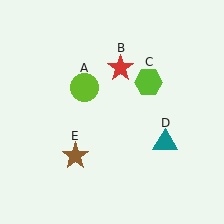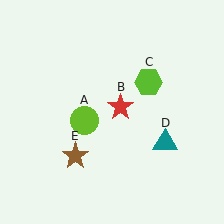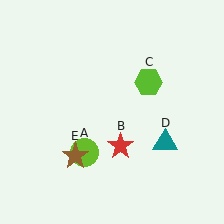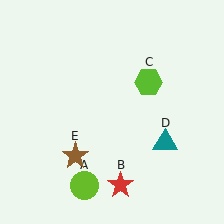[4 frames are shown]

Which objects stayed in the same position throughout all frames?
Lime hexagon (object C) and teal triangle (object D) and brown star (object E) remained stationary.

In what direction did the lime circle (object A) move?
The lime circle (object A) moved down.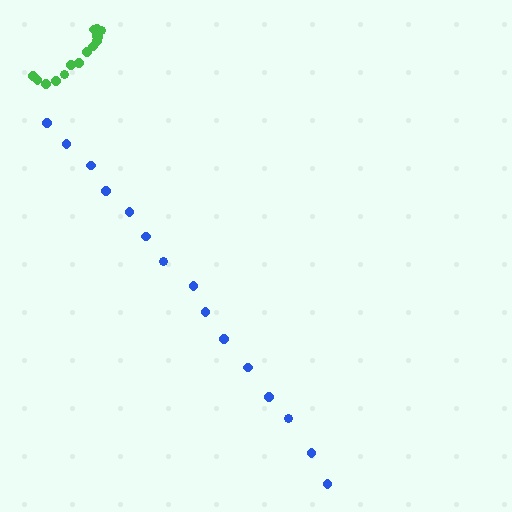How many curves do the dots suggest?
There are 2 distinct paths.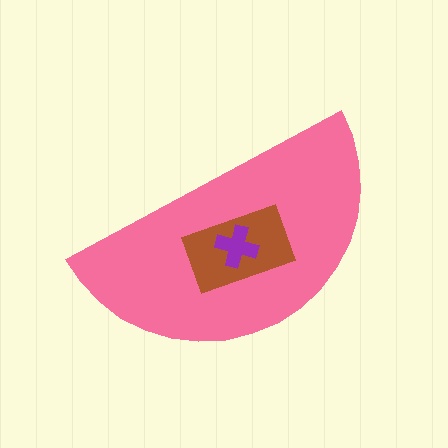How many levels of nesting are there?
3.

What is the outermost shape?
The pink semicircle.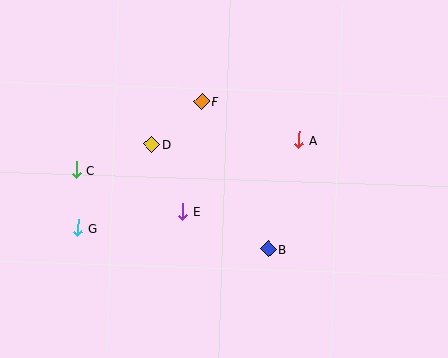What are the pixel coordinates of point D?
Point D is at (152, 144).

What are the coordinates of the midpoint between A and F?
The midpoint between A and F is at (250, 121).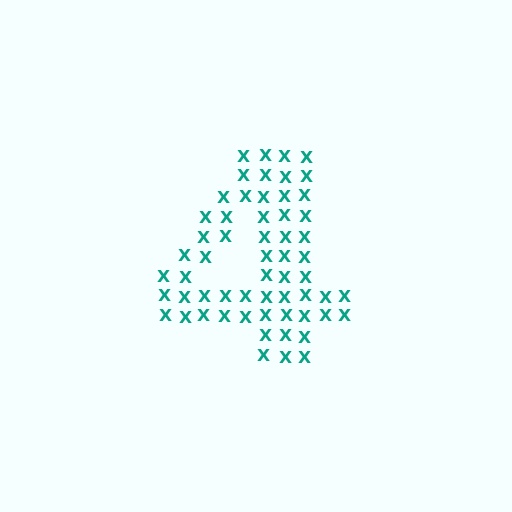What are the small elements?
The small elements are letter X's.